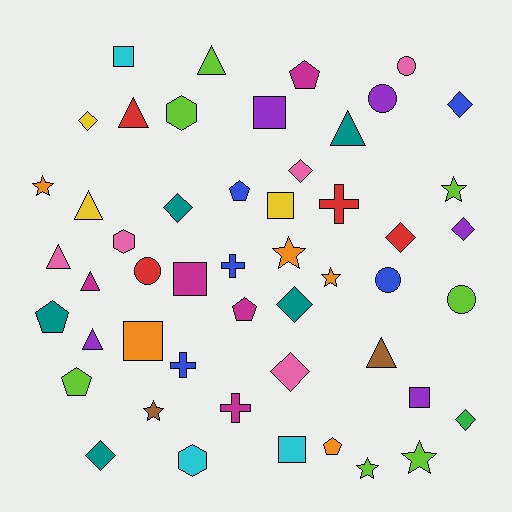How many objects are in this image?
There are 50 objects.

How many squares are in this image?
There are 7 squares.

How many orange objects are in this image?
There are 5 orange objects.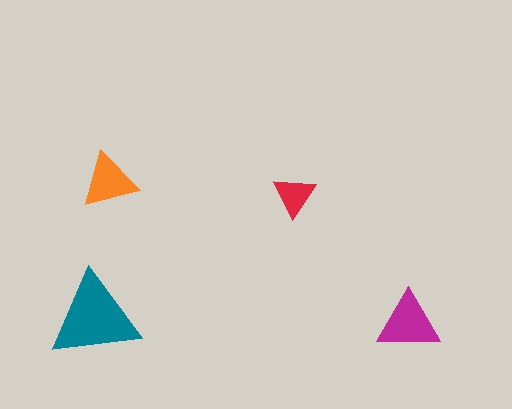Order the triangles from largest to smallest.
the teal one, the magenta one, the orange one, the red one.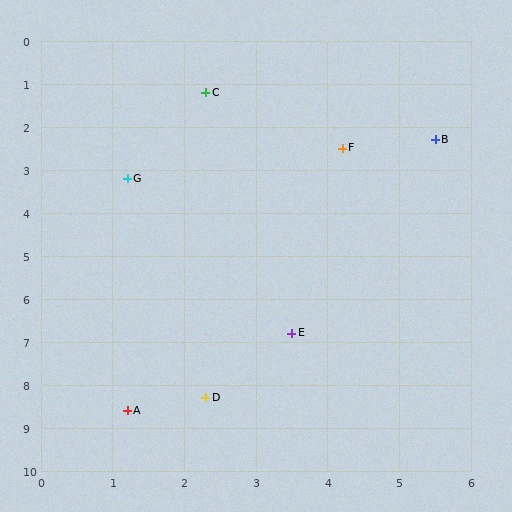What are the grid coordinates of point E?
Point E is at approximately (3.5, 6.8).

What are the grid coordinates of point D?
Point D is at approximately (2.3, 8.3).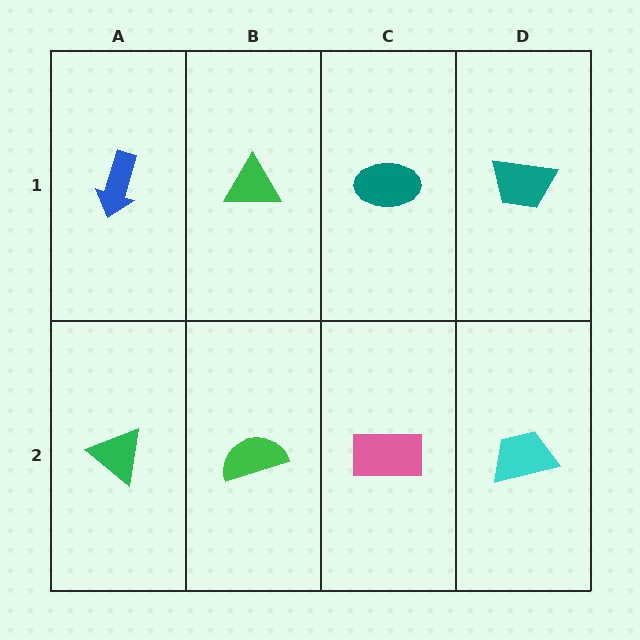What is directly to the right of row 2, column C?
A cyan trapezoid.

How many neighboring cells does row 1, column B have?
3.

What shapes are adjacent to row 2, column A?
A blue arrow (row 1, column A), a green semicircle (row 2, column B).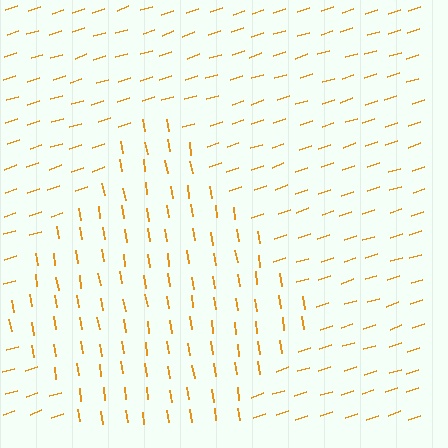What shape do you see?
I see a diamond.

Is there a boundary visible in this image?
Yes, there is a texture boundary formed by a change in line orientation.